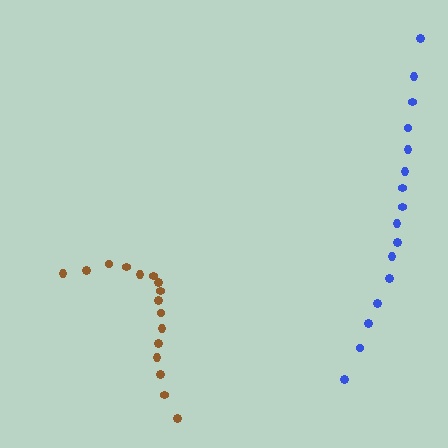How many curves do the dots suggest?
There are 2 distinct paths.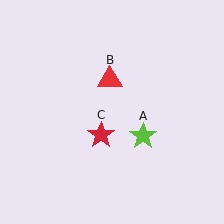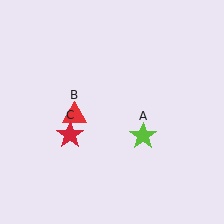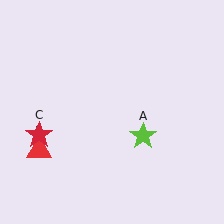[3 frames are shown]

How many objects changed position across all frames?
2 objects changed position: red triangle (object B), red star (object C).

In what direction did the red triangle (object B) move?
The red triangle (object B) moved down and to the left.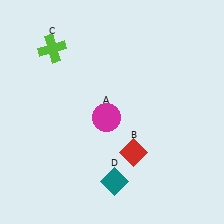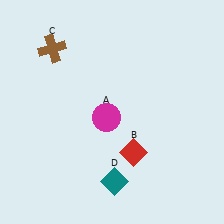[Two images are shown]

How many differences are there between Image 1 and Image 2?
There is 1 difference between the two images.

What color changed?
The cross (C) changed from lime in Image 1 to brown in Image 2.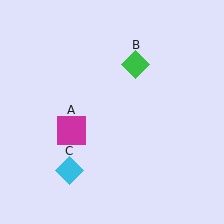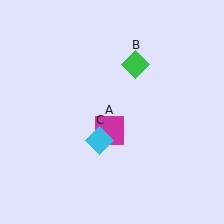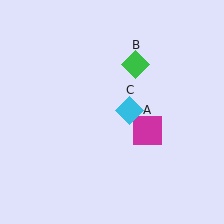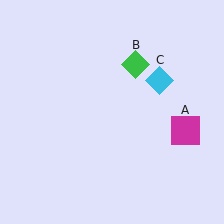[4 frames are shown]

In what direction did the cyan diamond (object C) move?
The cyan diamond (object C) moved up and to the right.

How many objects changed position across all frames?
2 objects changed position: magenta square (object A), cyan diamond (object C).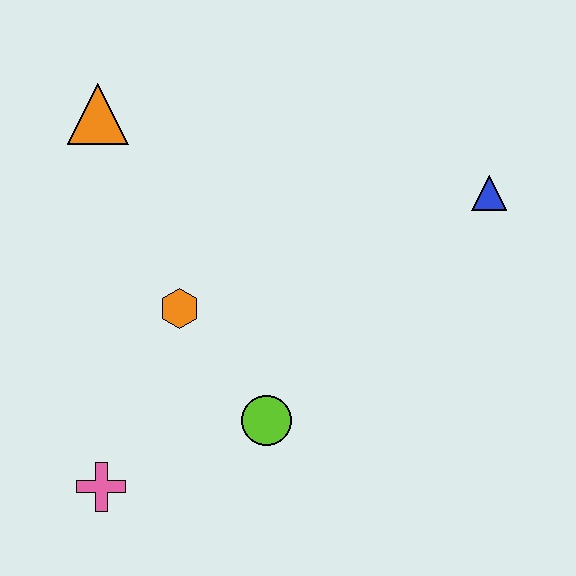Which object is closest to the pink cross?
The lime circle is closest to the pink cross.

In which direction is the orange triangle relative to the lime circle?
The orange triangle is above the lime circle.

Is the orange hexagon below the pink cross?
No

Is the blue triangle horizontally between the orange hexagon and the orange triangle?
No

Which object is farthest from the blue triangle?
The pink cross is farthest from the blue triangle.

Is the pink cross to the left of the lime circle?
Yes